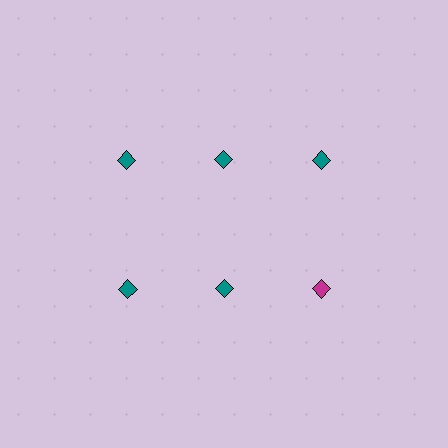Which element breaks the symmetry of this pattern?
The magenta diamond in the second row, center column breaks the symmetry. All other shapes are teal diamonds.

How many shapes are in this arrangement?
There are 6 shapes arranged in a grid pattern.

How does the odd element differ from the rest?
It has a different color: magenta instead of teal.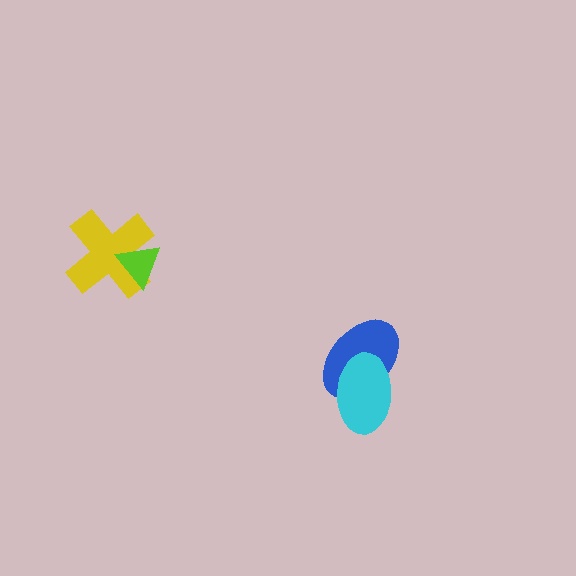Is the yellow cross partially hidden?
Yes, it is partially covered by another shape.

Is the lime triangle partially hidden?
No, no other shape covers it.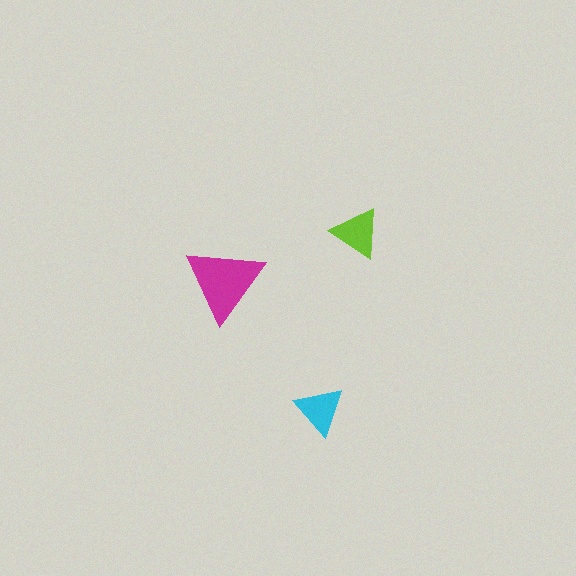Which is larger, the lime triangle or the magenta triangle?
The magenta one.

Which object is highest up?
The lime triangle is topmost.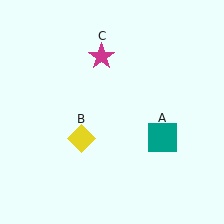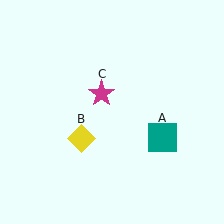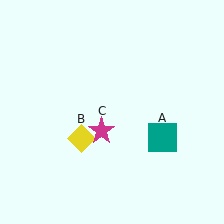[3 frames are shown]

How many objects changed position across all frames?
1 object changed position: magenta star (object C).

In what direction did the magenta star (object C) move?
The magenta star (object C) moved down.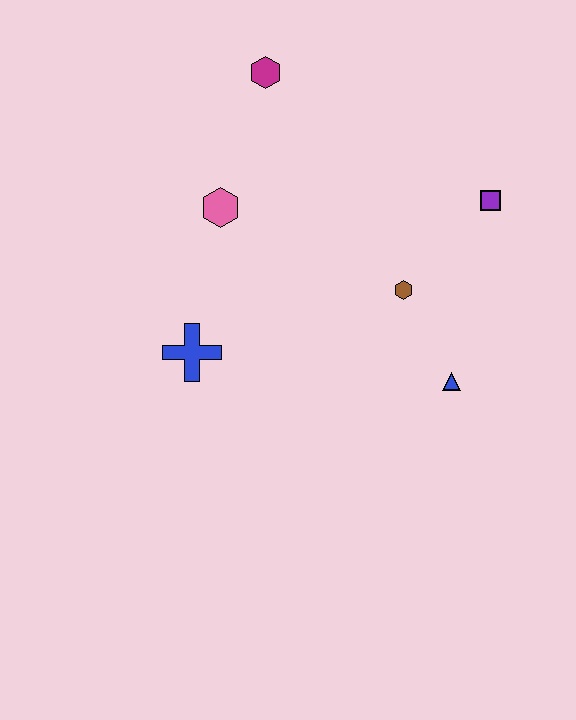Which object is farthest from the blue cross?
The purple square is farthest from the blue cross.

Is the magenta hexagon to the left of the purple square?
Yes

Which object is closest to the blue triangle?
The brown hexagon is closest to the blue triangle.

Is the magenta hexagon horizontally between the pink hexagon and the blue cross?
No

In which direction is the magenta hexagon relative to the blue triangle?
The magenta hexagon is above the blue triangle.